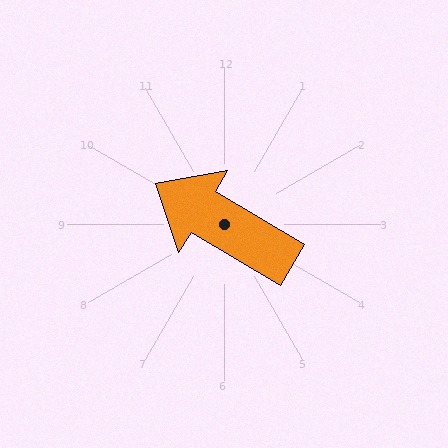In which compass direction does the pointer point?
Northwest.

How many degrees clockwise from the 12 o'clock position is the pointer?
Approximately 301 degrees.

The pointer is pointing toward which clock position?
Roughly 10 o'clock.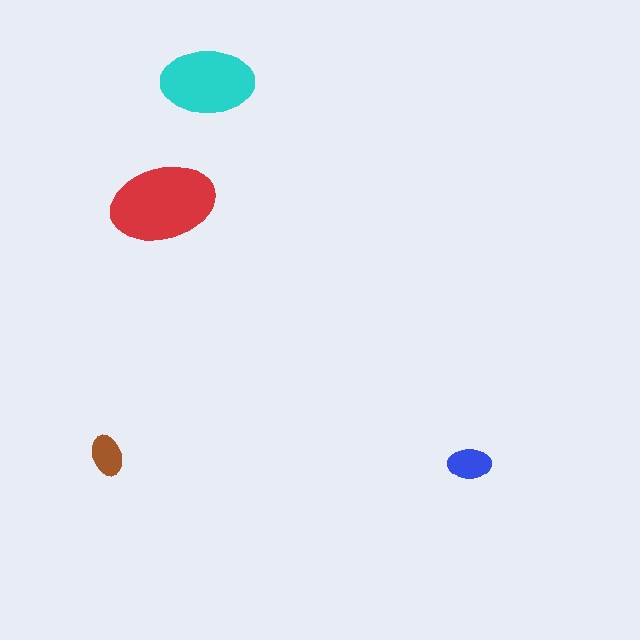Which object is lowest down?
The blue ellipse is bottommost.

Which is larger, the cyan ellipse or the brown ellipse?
The cyan one.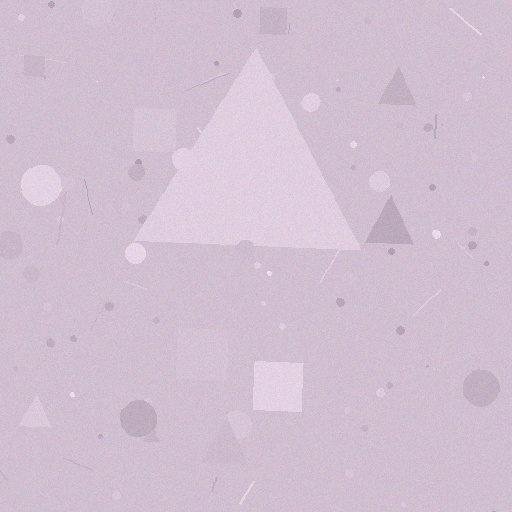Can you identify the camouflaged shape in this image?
The camouflaged shape is a triangle.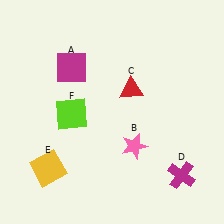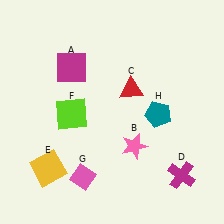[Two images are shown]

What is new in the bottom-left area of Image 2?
A pink diamond (G) was added in the bottom-left area of Image 2.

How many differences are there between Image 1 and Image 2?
There are 2 differences between the two images.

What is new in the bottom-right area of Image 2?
A teal pentagon (H) was added in the bottom-right area of Image 2.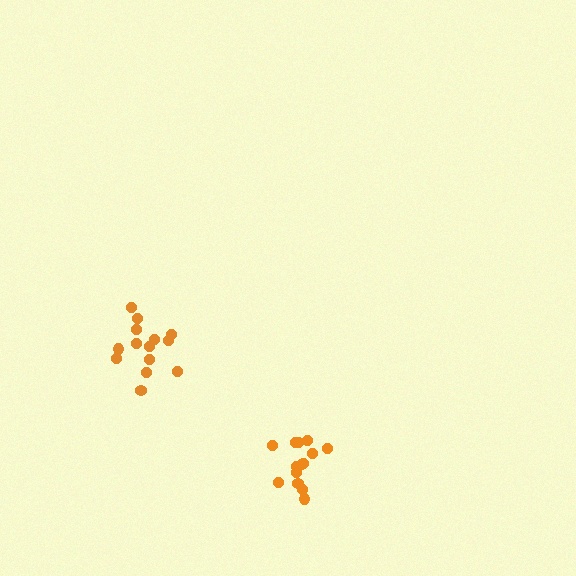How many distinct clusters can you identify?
There are 2 distinct clusters.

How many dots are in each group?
Group 1: 14 dots, Group 2: 14 dots (28 total).